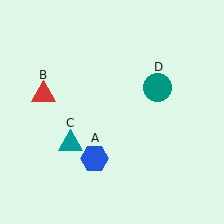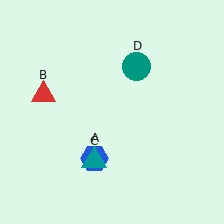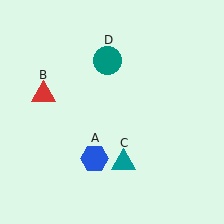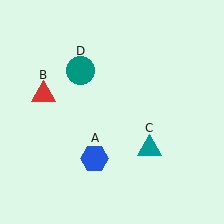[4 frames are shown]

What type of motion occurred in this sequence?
The teal triangle (object C), teal circle (object D) rotated counterclockwise around the center of the scene.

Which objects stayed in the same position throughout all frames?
Blue hexagon (object A) and red triangle (object B) remained stationary.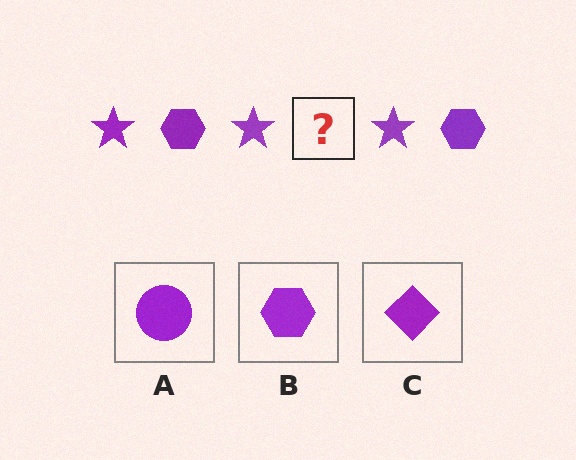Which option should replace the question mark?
Option B.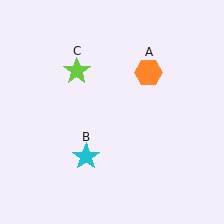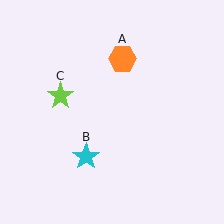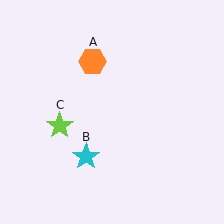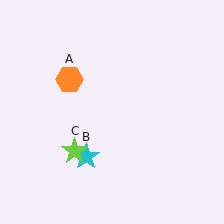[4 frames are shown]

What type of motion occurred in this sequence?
The orange hexagon (object A), lime star (object C) rotated counterclockwise around the center of the scene.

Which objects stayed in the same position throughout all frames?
Cyan star (object B) remained stationary.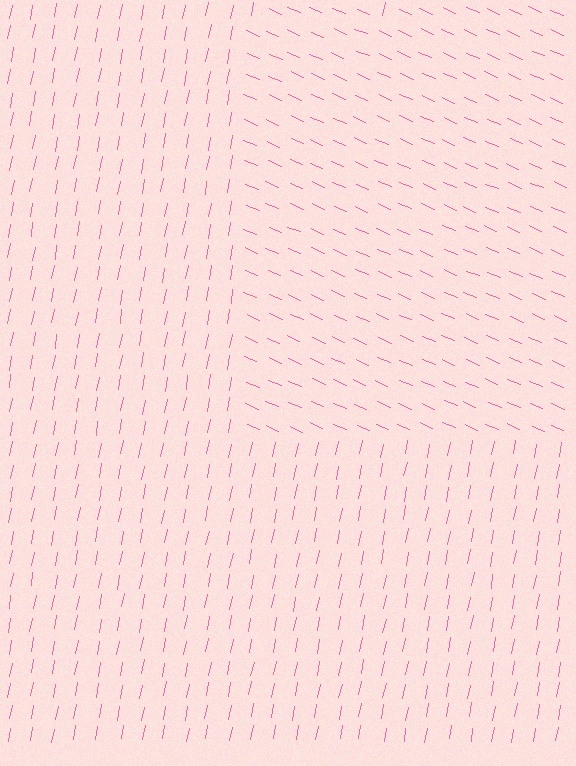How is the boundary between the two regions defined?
The boundary is defined purely by a change in line orientation (approximately 77 degrees difference). All lines are the same color and thickness.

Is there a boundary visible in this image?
Yes, there is a texture boundary formed by a change in line orientation.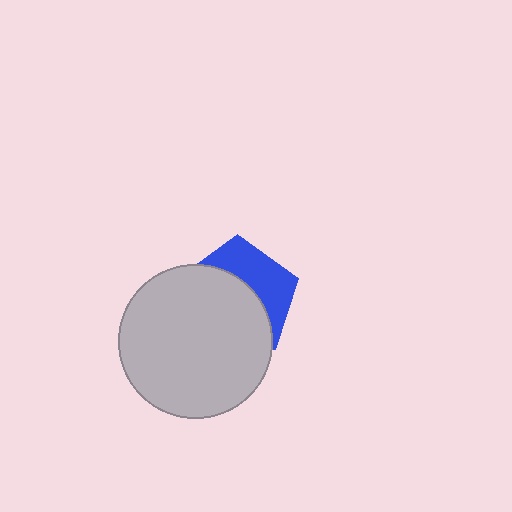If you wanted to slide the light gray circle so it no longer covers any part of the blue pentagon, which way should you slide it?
Slide it toward the lower-left — that is the most direct way to separate the two shapes.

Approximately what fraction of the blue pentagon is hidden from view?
Roughly 61% of the blue pentagon is hidden behind the light gray circle.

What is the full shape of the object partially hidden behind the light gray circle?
The partially hidden object is a blue pentagon.